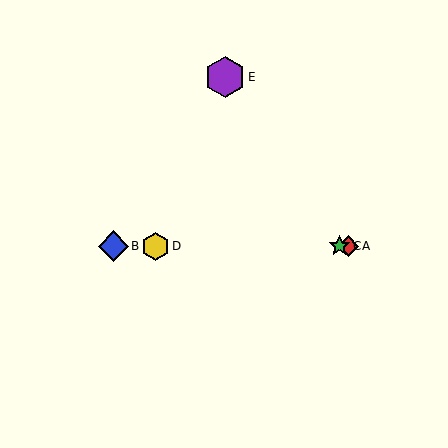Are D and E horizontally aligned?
No, D is at y≈246 and E is at y≈77.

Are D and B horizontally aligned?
Yes, both are at y≈246.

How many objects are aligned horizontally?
4 objects (A, B, C, D) are aligned horizontally.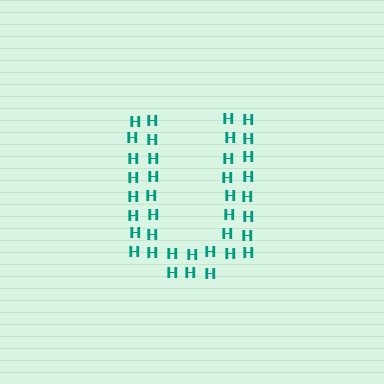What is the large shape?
The large shape is the letter U.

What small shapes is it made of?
It is made of small letter H's.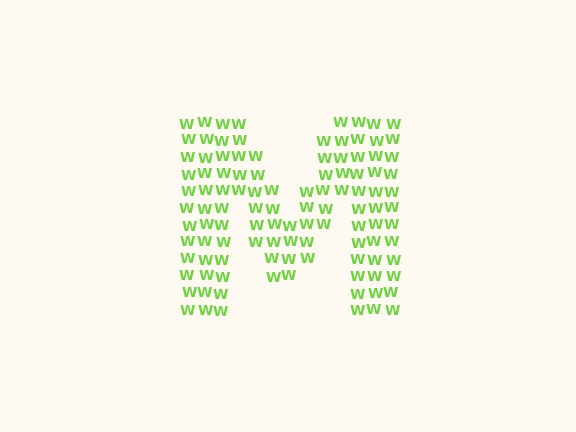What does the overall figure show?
The overall figure shows the letter M.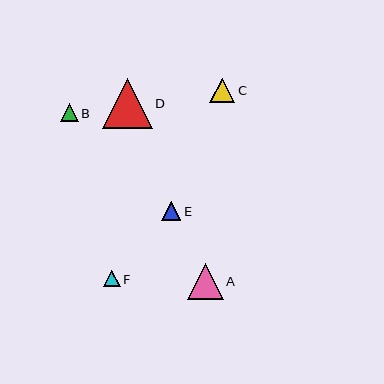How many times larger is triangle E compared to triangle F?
Triangle E is approximately 1.2 times the size of triangle F.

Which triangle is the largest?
Triangle D is the largest with a size of approximately 50 pixels.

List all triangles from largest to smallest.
From largest to smallest: D, A, C, E, B, F.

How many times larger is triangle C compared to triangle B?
Triangle C is approximately 1.4 times the size of triangle B.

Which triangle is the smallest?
Triangle F is the smallest with a size of approximately 16 pixels.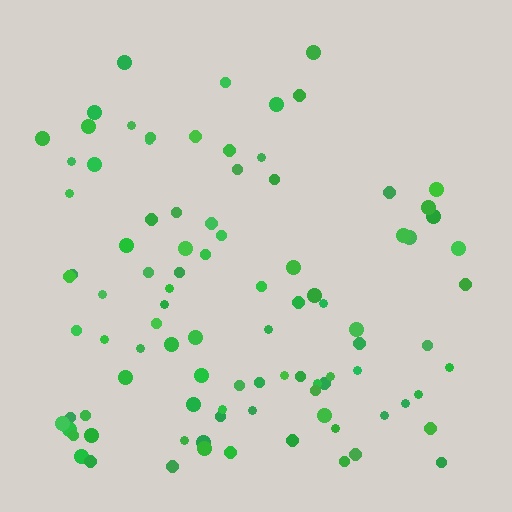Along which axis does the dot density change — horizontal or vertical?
Vertical.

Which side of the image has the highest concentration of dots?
The bottom.